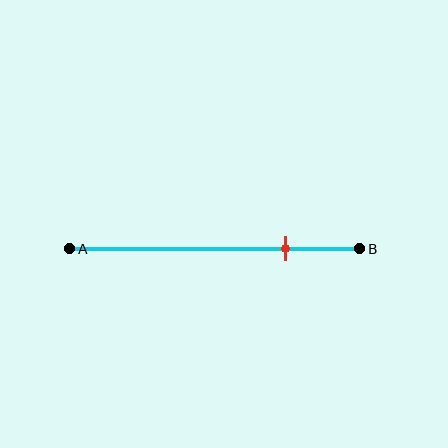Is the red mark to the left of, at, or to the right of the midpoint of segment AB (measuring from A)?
The red mark is to the right of the midpoint of segment AB.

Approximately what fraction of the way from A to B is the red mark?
The red mark is approximately 75% of the way from A to B.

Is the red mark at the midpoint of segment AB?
No, the mark is at about 75% from A, not at the 50% midpoint.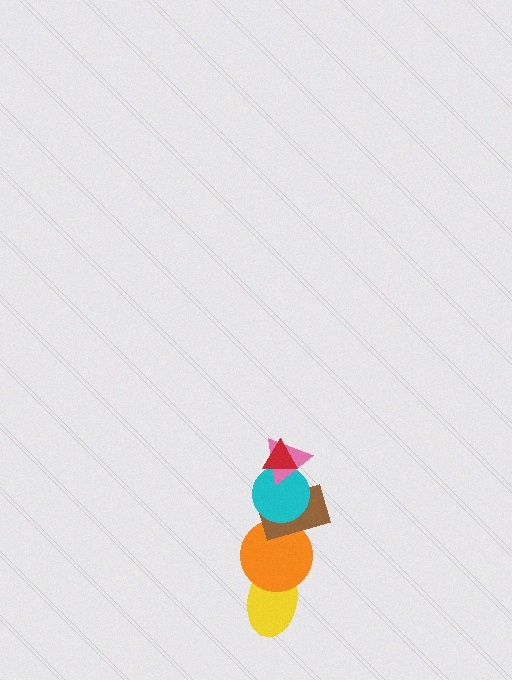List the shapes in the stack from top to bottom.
From top to bottom: the red triangle, the pink triangle, the cyan circle, the brown rectangle, the orange circle, the yellow ellipse.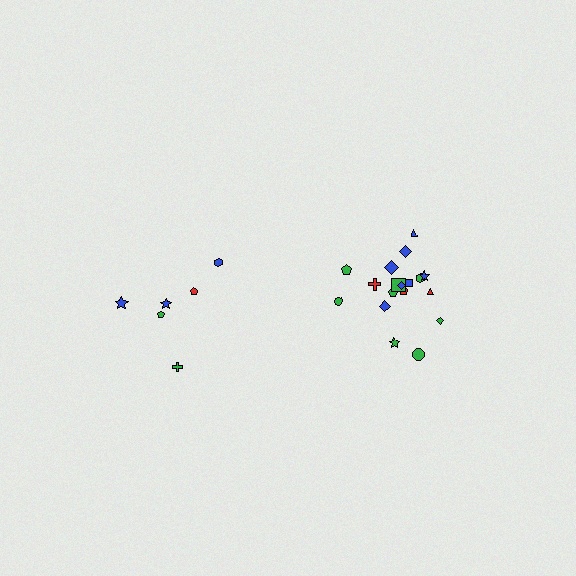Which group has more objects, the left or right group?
The right group.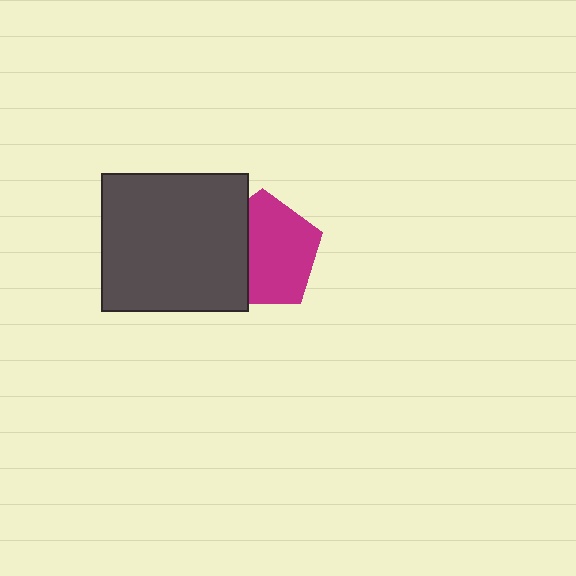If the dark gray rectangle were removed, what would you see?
You would see the complete magenta pentagon.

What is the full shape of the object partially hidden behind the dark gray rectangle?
The partially hidden object is a magenta pentagon.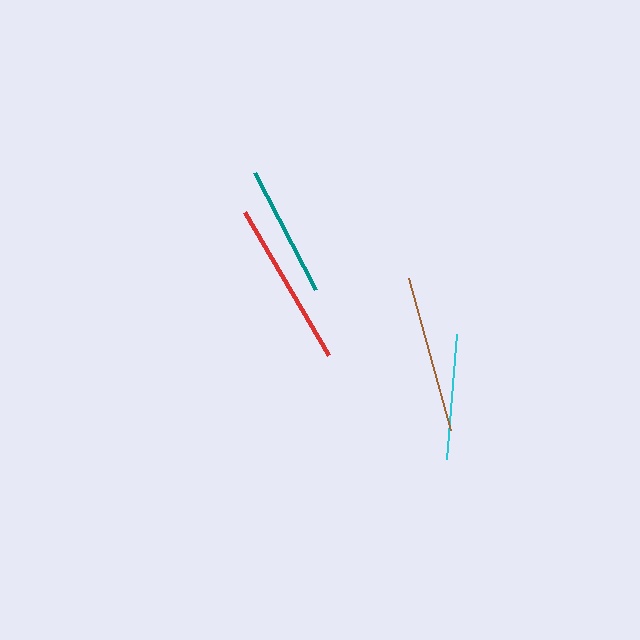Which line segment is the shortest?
The cyan line is the shortest at approximately 125 pixels.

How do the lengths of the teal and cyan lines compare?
The teal and cyan lines are approximately the same length.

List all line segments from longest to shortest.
From longest to shortest: red, brown, teal, cyan.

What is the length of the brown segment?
The brown segment is approximately 158 pixels long.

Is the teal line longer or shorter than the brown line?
The brown line is longer than the teal line.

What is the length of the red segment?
The red segment is approximately 167 pixels long.